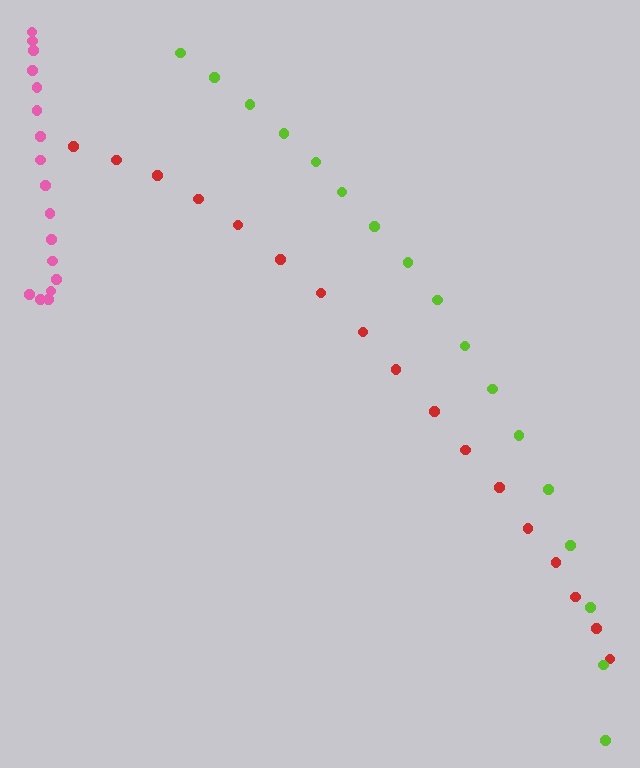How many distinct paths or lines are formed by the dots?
There are 3 distinct paths.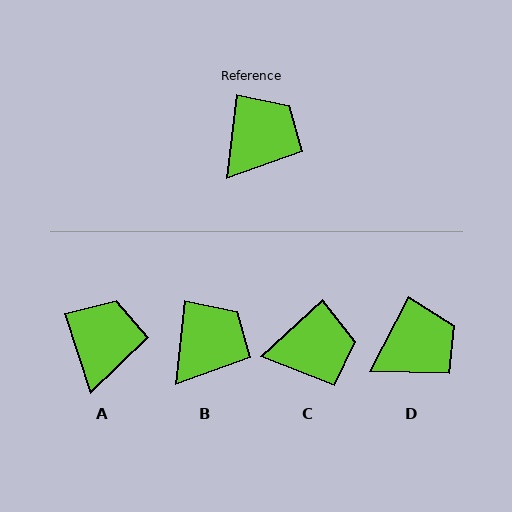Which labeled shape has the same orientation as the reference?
B.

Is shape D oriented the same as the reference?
No, it is off by about 21 degrees.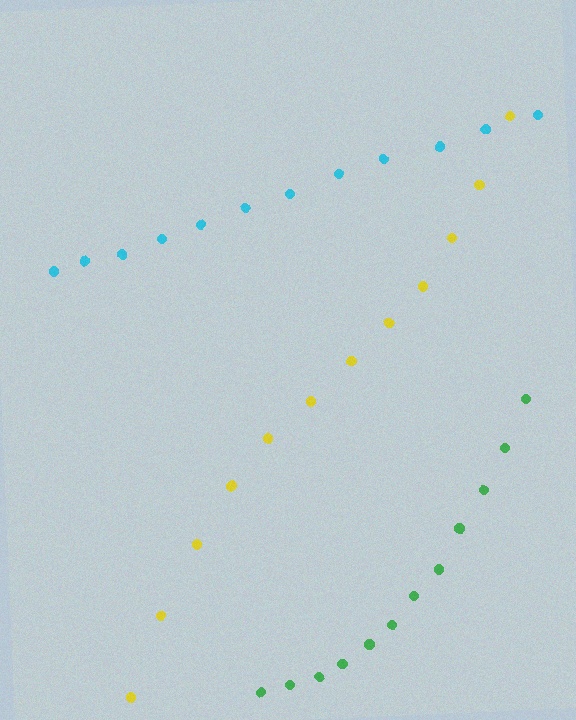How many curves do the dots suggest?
There are 3 distinct paths.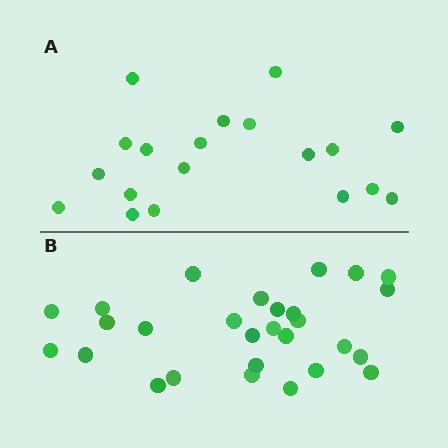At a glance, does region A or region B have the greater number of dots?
Region B (the bottom region) has more dots.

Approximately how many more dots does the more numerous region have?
Region B has roughly 8 or so more dots than region A.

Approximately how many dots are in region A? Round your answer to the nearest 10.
About 20 dots. (The exact count is 19, which rounds to 20.)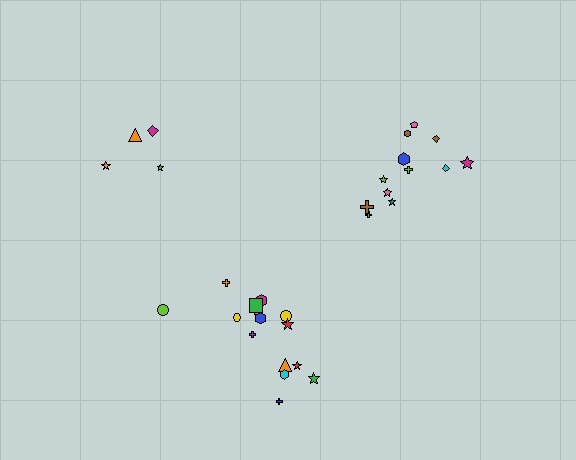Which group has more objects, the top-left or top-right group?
The top-right group.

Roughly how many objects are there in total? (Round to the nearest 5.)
Roughly 30 objects in total.